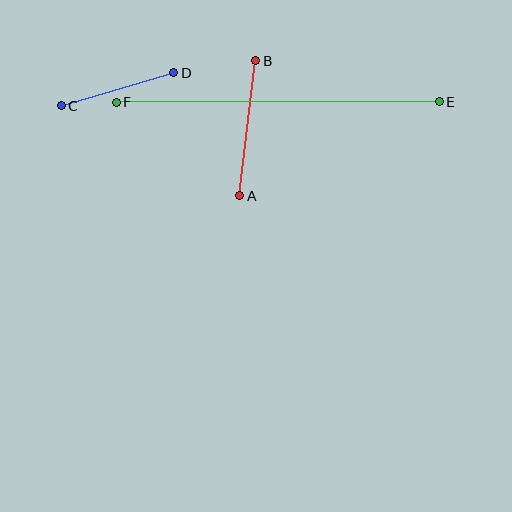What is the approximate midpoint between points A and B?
The midpoint is at approximately (248, 128) pixels.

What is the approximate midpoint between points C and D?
The midpoint is at approximately (117, 89) pixels.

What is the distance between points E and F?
The distance is approximately 323 pixels.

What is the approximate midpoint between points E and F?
The midpoint is at approximately (278, 102) pixels.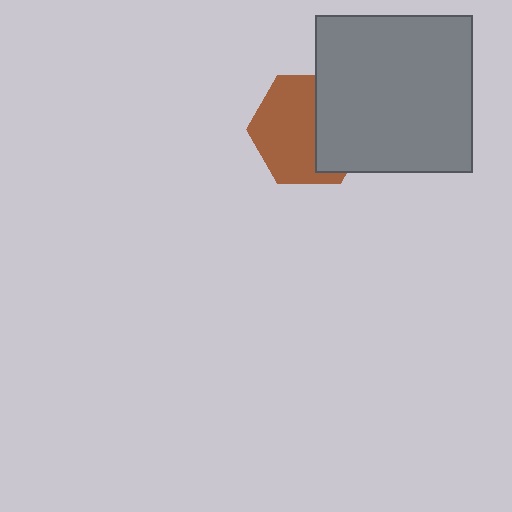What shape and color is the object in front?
The object in front is a gray square.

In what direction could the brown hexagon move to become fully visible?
The brown hexagon could move left. That would shift it out from behind the gray square entirely.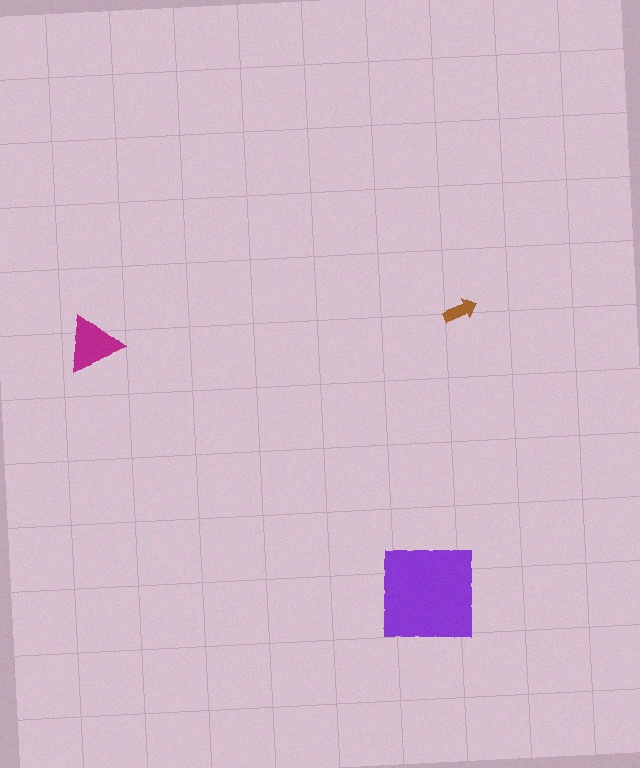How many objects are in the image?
There are 3 objects in the image.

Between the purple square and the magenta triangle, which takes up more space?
The purple square.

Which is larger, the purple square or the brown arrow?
The purple square.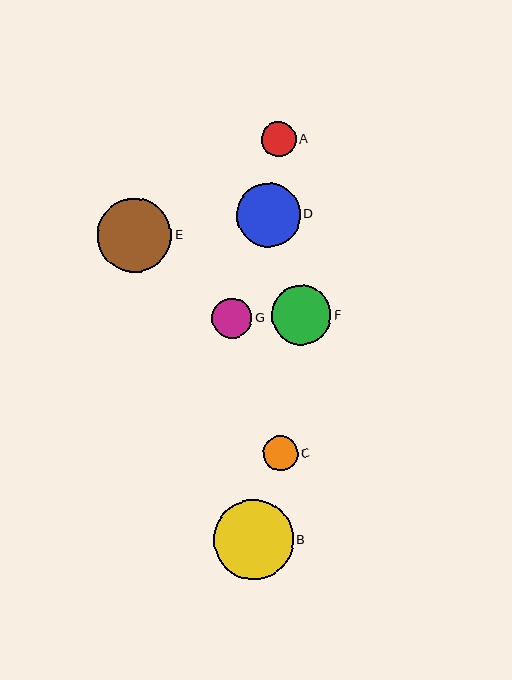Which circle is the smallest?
Circle A is the smallest with a size of approximately 35 pixels.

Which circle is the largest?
Circle B is the largest with a size of approximately 80 pixels.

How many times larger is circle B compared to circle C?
Circle B is approximately 2.3 times the size of circle C.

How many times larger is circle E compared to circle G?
Circle E is approximately 1.8 times the size of circle G.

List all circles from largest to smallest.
From largest to smallest: B, E, D, F, G, C, A.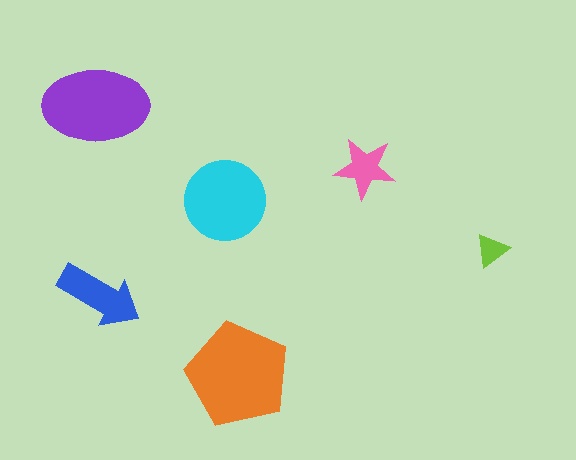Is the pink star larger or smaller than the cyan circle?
Smaller.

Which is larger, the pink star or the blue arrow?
The blue arrow.